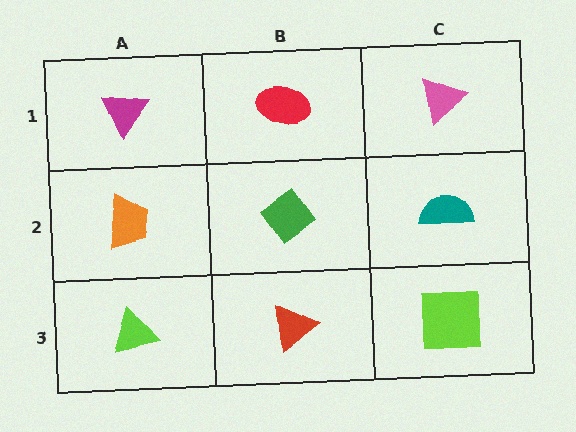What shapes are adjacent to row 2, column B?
A red ellipse (row 1, column B), a red triangle (row 3, column B), an orange trapezoid (row 2, column A), a teal semicircle (row 2, column C).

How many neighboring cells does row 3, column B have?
3.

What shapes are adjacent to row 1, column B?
A green diamond (row 2, column B), a magenta triangle (row 1, column A), a pink triangle (row 1, column C).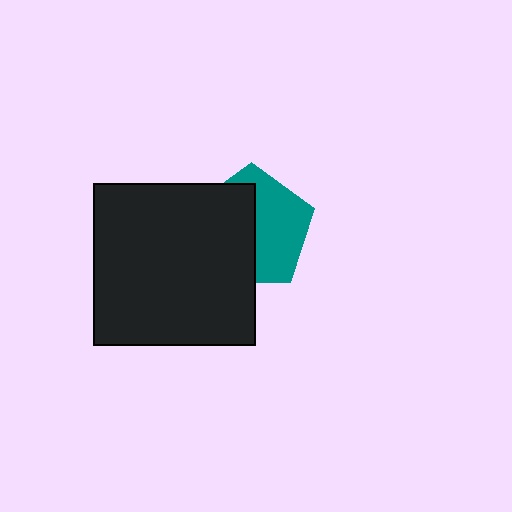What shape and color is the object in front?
The object in front is a black square.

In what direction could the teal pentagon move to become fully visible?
The teal pentagon could move right. That would shift it out from behind the black square entirely.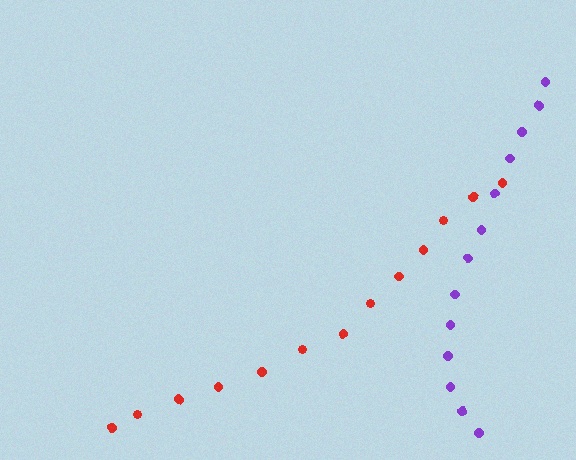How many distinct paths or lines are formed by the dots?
There are 2 distinct paths.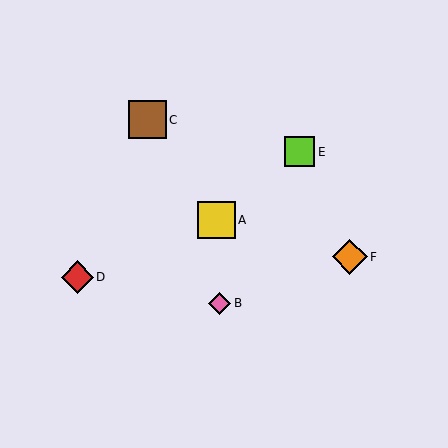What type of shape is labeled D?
Shape D is a red diamond.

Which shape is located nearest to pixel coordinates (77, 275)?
The red diamond (labeled D) at (77, 277) is nearest to that location.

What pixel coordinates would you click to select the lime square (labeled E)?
Click at (299, 152) to select the lime square E.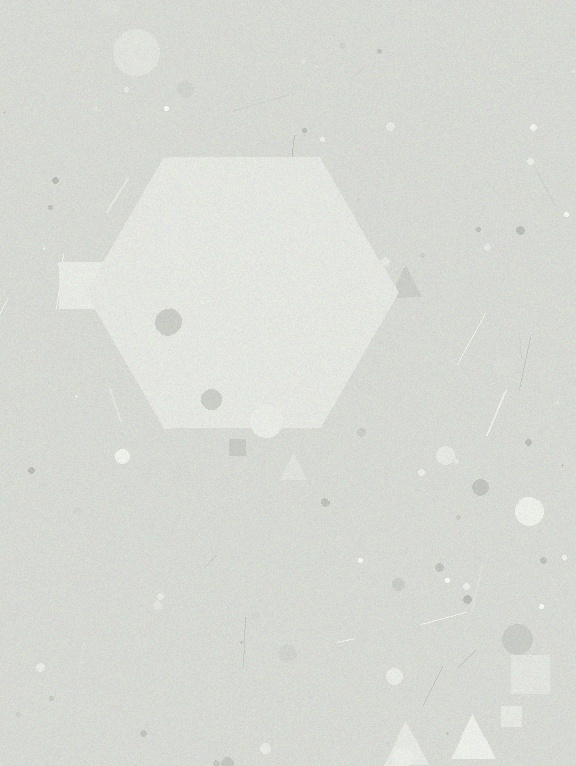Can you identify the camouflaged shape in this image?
The camouflaged shape is a hexagon.